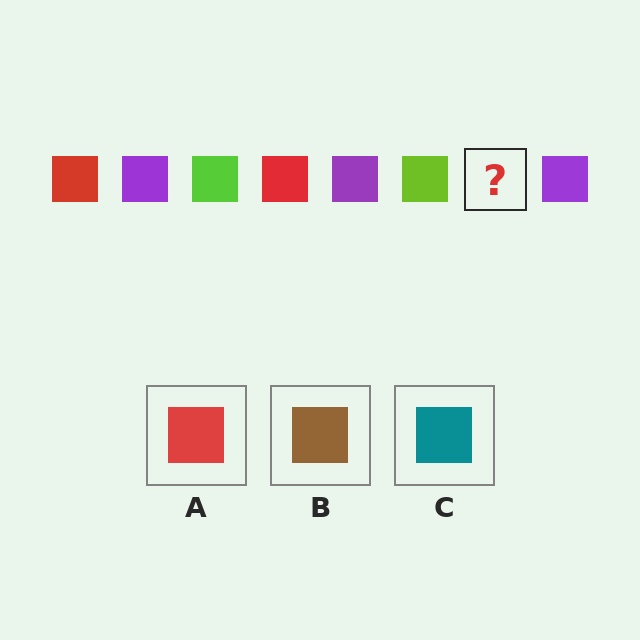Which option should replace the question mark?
Option A.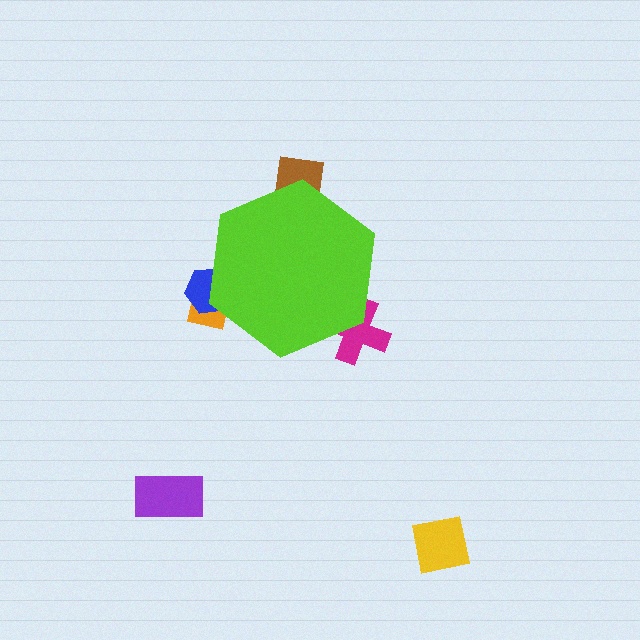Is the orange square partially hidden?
Yes, the orange square is partially hidden behind the lime hexagon.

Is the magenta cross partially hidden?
Yes, the magenta cross is partially hidden behind the lime hexagon.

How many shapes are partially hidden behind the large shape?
4 shapes are partially hidden.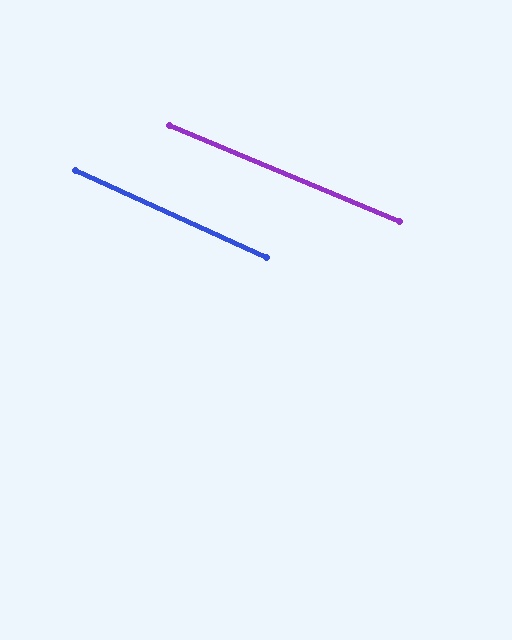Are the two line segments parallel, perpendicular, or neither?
Parallel — their directions differ by only 2.0°.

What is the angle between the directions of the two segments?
Approximately 2 degrees.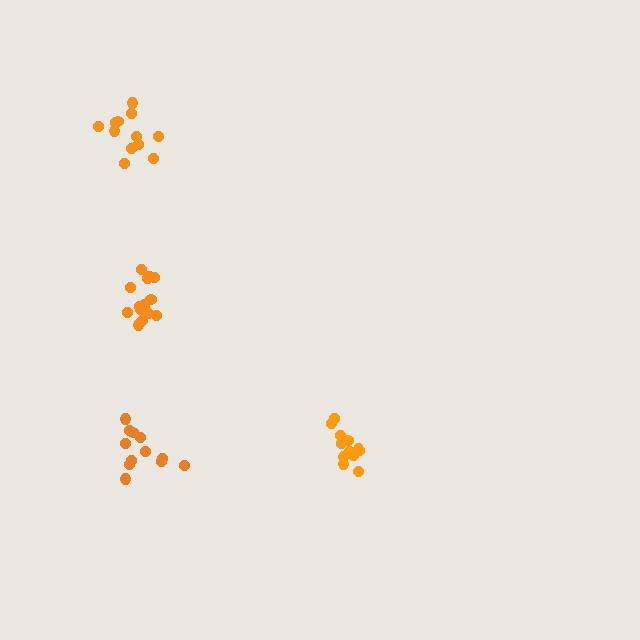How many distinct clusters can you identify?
There are 4 distinct clusters.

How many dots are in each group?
Group 1: 12 dots, Group 2: 12 dots, Group 3: 15 dots, Group 4: 12 dots (51 total).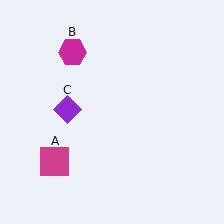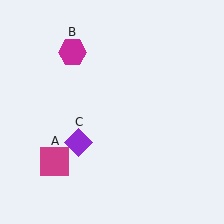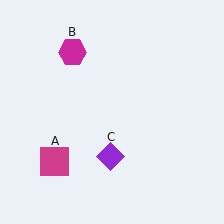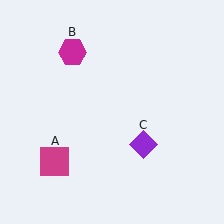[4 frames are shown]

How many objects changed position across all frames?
1 object changed position: purple diamond (object C).